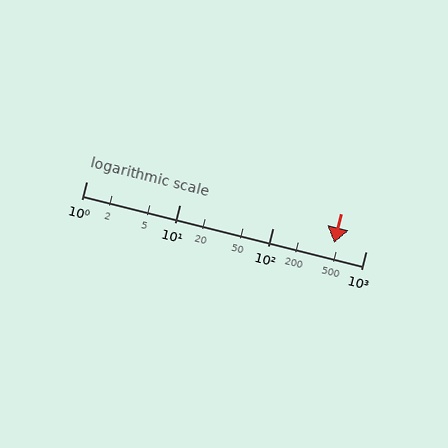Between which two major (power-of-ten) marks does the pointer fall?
The pointer is between 100 and 1000.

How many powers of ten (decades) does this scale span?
The scale spans 3 decades, from 1 to 1000.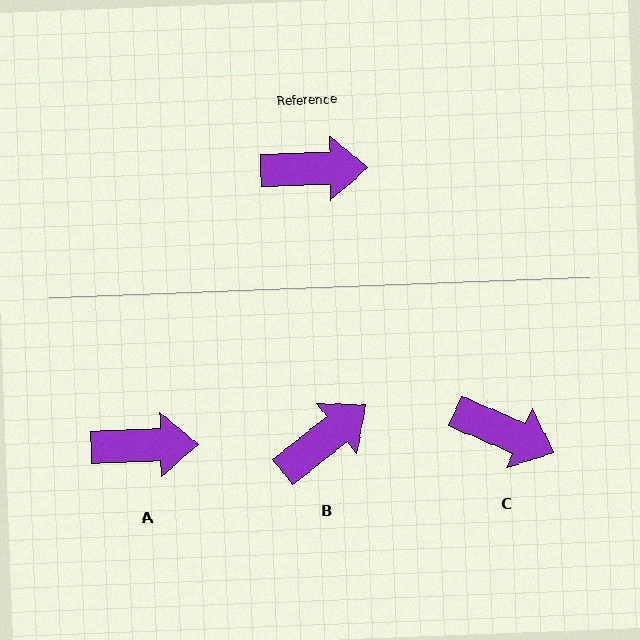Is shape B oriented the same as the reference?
No, it is off by about 37 degrees.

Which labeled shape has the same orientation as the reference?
A.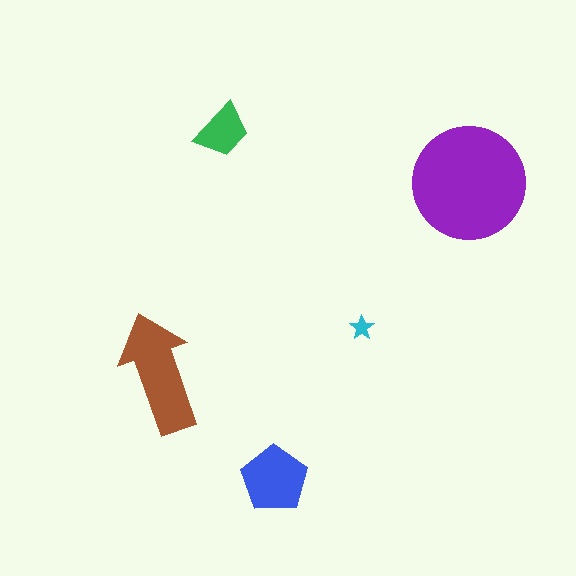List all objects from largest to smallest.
The purple circle, the brown arrow, the blue pentagon, the green trapezoid, the cyan star.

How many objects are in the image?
There are 5 objects in the image.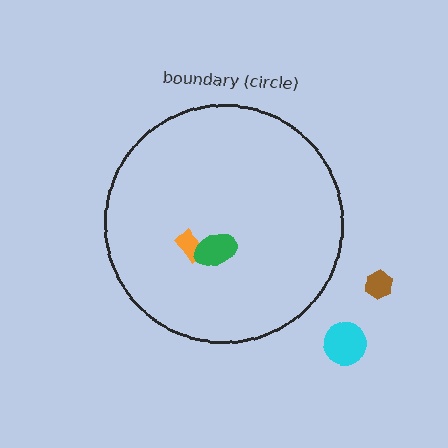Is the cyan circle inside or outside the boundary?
Outside.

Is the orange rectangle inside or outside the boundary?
Inside.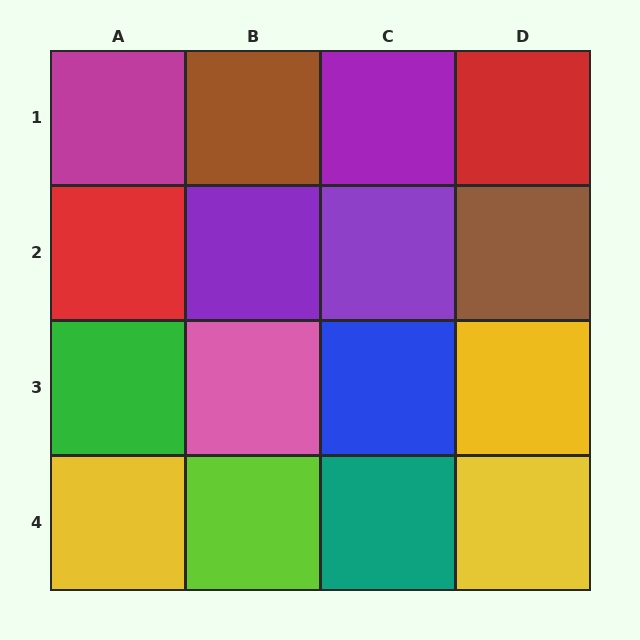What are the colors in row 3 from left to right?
Green, pink, blue, yellow.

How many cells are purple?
3 cells are purple.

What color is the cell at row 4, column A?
Yellow.